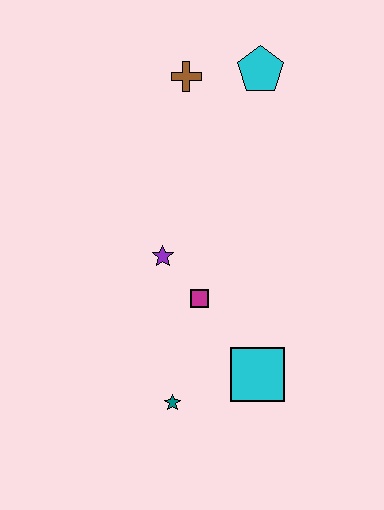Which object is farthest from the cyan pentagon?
The teal star is farthest from the cyan pentagon.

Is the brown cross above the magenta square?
Yes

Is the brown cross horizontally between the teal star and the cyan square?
Yes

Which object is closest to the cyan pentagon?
The brown cross is closest to the cyan pentagon.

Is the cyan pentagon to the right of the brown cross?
Yes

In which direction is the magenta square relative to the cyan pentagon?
The magenta square is below the cyan pentagon.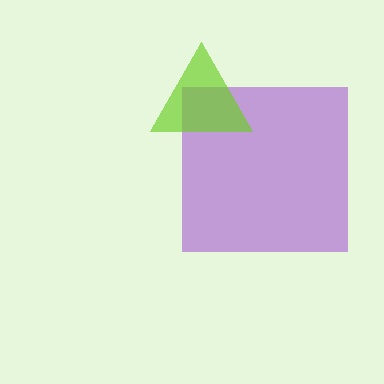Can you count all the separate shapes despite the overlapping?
Yes, there are 2 separate shapes.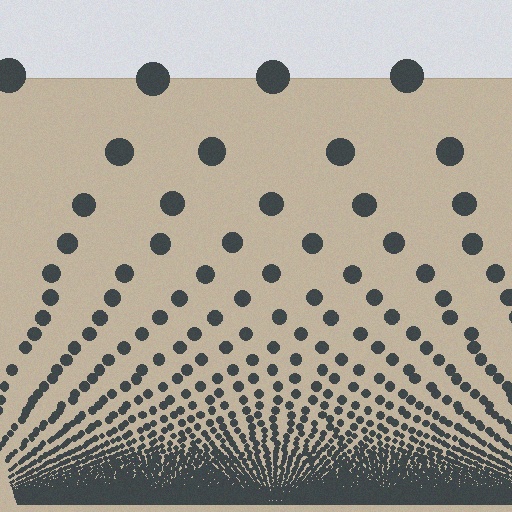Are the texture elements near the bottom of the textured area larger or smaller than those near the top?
Smaller. The gradient is inverted — elements near the bottom are smaller and denser.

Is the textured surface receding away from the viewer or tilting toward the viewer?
The surface appears to tilt toward the viewer. Texture elements get larger and sparser toward the top.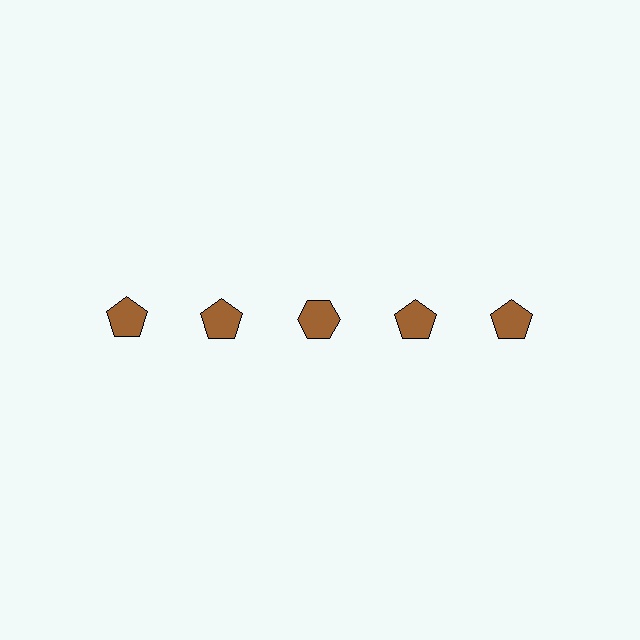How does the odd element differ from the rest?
It has a different shape: hexagon instead of pentagon.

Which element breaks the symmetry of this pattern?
The brown hexagon in the top row, center column breaks the symmetry. All other shapes are brown pentagons.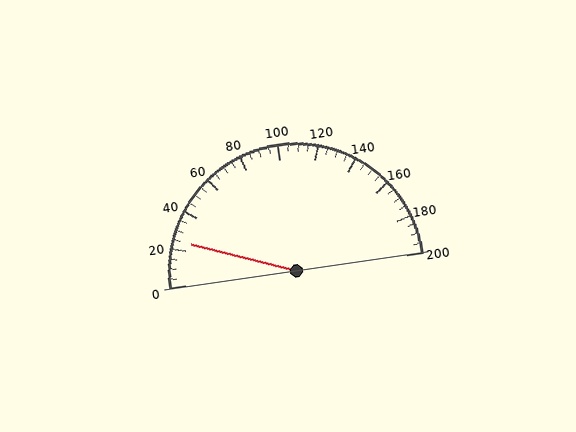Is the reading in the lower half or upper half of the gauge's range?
The reading is in the lower half of the range (0 to 200).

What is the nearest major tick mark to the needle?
The nearest major tick mark is 20.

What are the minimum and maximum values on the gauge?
The gauge ranges from 0 to 200.